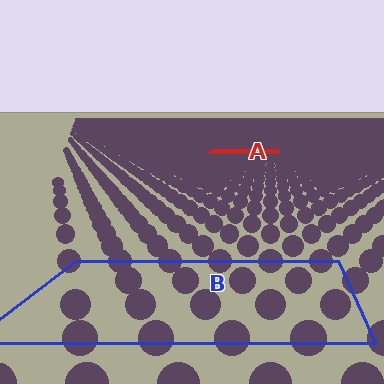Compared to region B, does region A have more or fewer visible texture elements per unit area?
Region A has more texture elements per unit area — they are packed more densely because it is farther away.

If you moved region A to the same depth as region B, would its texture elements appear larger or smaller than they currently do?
They would appear larger. At a closer depth, the same texture elements are projected at a bigger on-screen size.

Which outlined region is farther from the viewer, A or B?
Region A is farther from the viewer — the texture elements inside it appear smaller and more densely packed.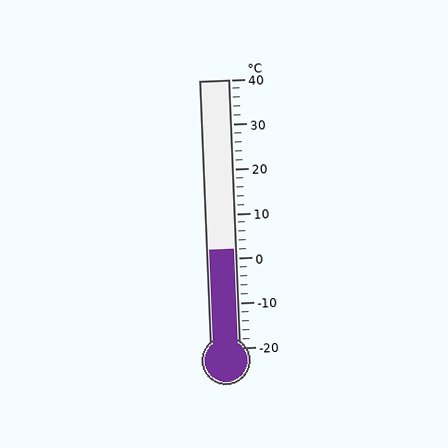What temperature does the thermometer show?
The thermometer shows approximately 2°C.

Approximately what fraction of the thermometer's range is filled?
The thermometer is filled to approximately 35% of its range.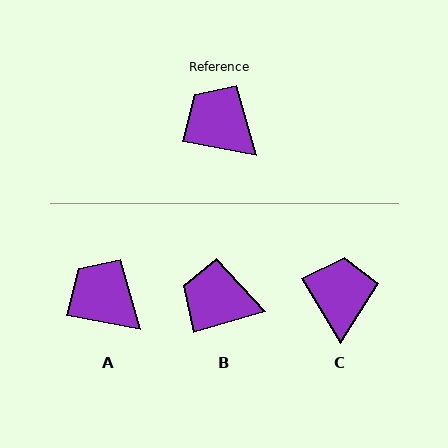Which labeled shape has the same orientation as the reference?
A.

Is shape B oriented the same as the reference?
No, it is off by about 27 degrees.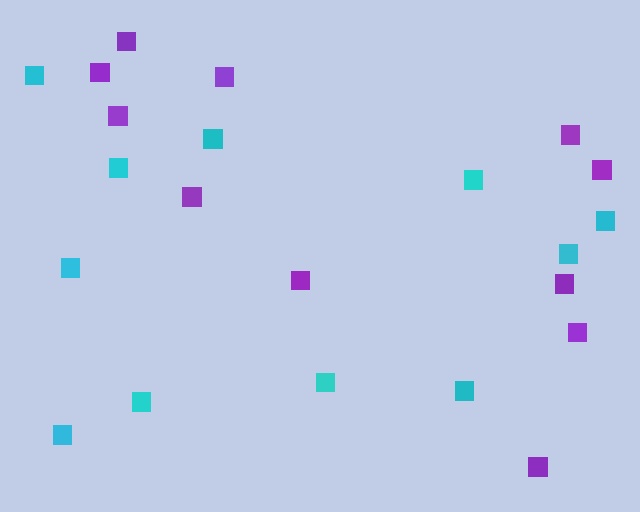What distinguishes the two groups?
There are 2 groups: one group of purple squares (11) and one group of cyan squares (11).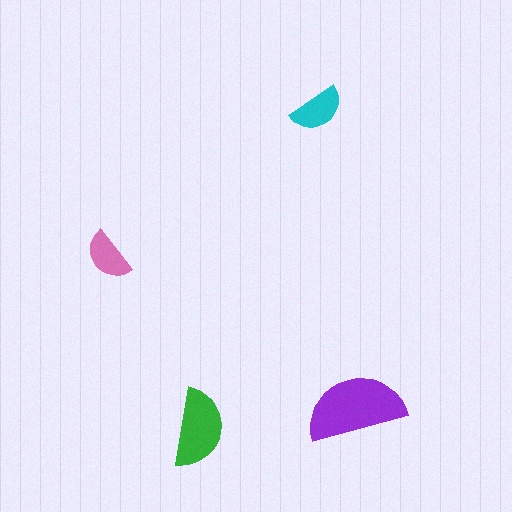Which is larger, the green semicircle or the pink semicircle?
The green one.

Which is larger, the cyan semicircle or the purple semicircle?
The purple one.